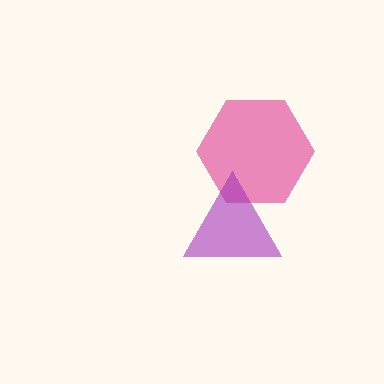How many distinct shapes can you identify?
There are 2 distinct shapes: a magenta hexagon, a purple triangle.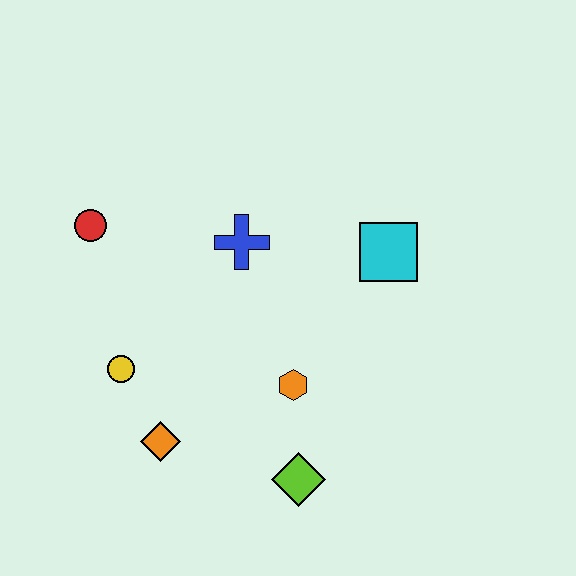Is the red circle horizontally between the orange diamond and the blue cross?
No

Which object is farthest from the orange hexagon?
The red circle is farthest from the orange hexagon.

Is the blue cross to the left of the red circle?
No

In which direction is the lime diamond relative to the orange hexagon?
The lime diamond is below the orange hexagon.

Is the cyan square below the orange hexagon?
No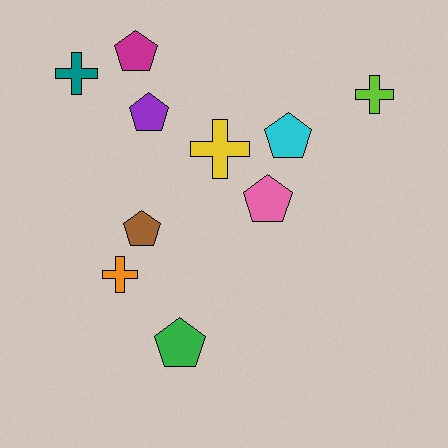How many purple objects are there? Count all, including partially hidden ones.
There is 1 purple object.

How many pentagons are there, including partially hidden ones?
There are 6 pentagons.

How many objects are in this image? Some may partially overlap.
There are 10 objects.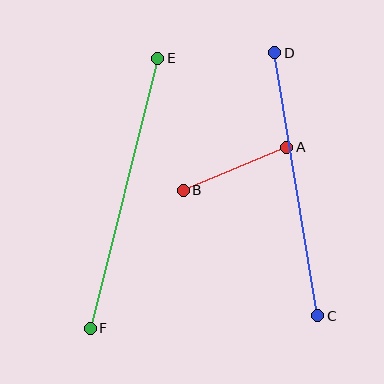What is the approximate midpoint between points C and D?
The midpoint is at approximately (296, 184) pixels.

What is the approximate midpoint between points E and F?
The midpoint is at approximately (124, 193) pixels.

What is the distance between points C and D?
The distance is approximately 267 pixels.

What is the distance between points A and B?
The distance is approximately 112 pixels.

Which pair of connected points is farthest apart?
Points E and F are farthest apart.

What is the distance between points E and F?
The distance is approximately 279 pixels.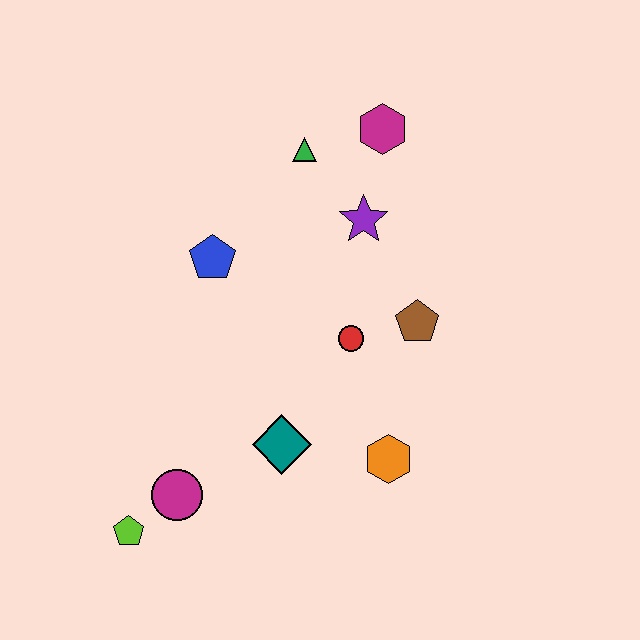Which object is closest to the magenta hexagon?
The green triangle is closest to the magenta hexagon.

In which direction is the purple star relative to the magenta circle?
The purple star is above the magenta circle.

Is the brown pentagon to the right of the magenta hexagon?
Yes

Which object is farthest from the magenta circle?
The magenta hexagon is farthest from the magenta circle.